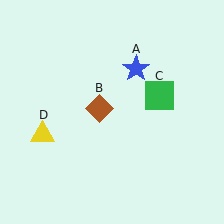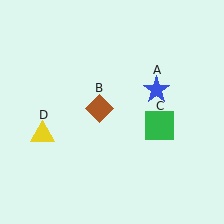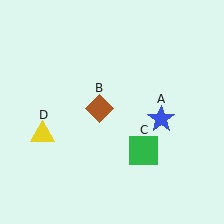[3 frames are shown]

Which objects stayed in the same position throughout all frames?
Brown diamond (object B) and yellow triangle (object D) remained stationary.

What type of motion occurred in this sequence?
The blue star (object A), green square (object C) rotated clockwise around the center of the scene.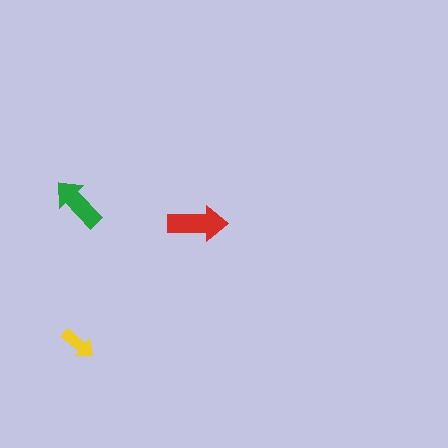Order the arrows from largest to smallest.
the red one, the green one, the yellow one.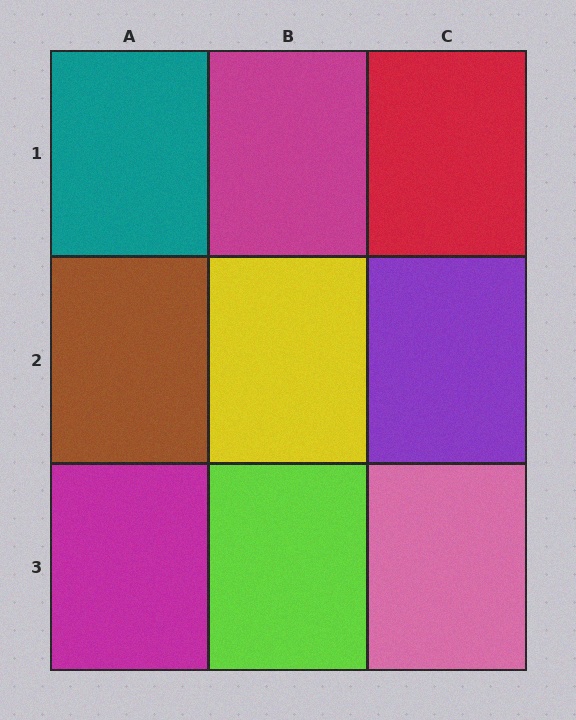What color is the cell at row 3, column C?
Pink.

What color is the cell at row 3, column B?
Lime.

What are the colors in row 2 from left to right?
Brown, yellow, purple.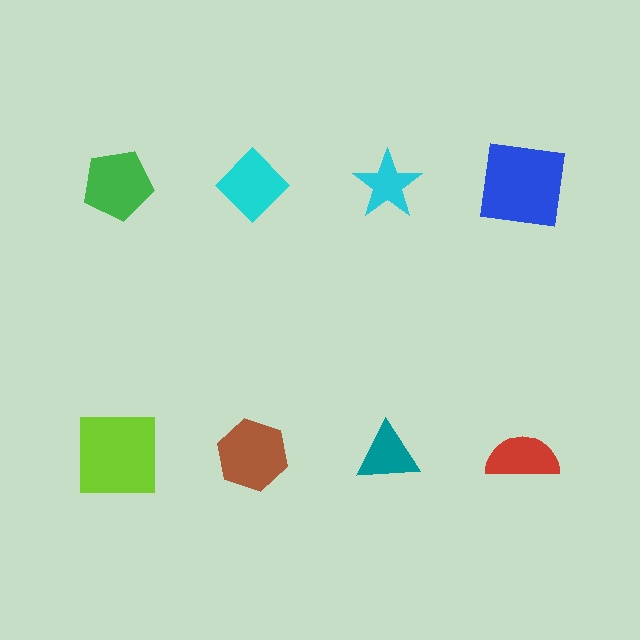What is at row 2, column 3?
A teal triangle.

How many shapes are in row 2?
4 shapes.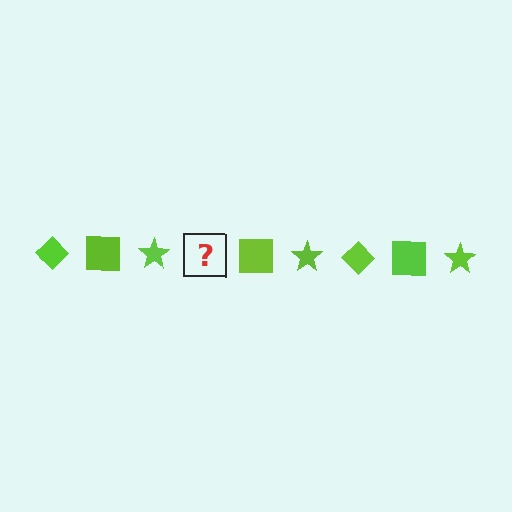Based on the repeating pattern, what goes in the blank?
The blank should be a lime diamond.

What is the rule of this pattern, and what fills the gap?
The rule is that the pattern cycles through diamond, square, star shapes in lime. The gap should be filled with a lime diamond.